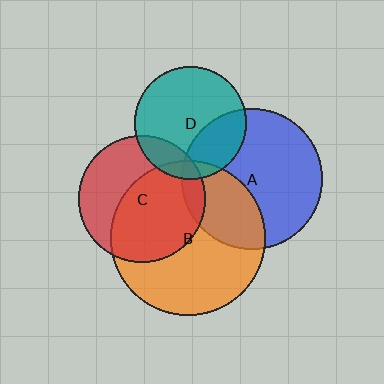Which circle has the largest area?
Circle B (orange).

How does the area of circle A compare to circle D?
Approximately 1.6 times.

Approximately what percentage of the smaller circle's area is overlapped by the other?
Approximately 35%.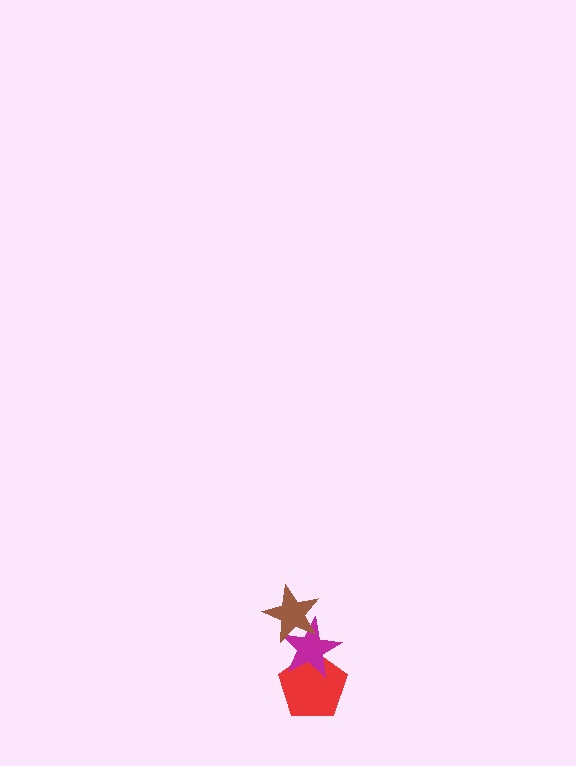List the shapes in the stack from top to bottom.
From top to bottom: the brown star, the magenta star, the red pentagon.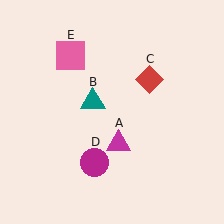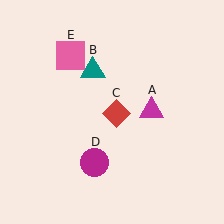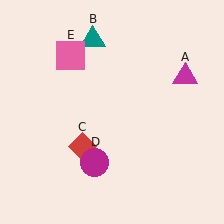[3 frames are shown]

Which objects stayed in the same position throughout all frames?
Magenta circle (object D) and pink square (object E) remained stationary.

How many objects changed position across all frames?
3 objects changed position: magenta triangle (object A), teal triangle (object B), red diamond (object C).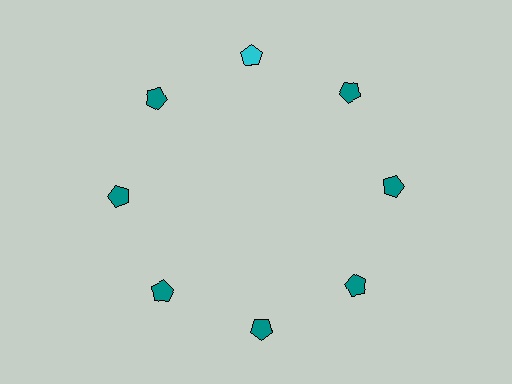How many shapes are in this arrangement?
There are 8 shapes arranged in a ring pattern.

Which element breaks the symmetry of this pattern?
The cyan pentagon at roughly the 12 o'clock position breaks the symmetry. All other shapes are teal pentagons.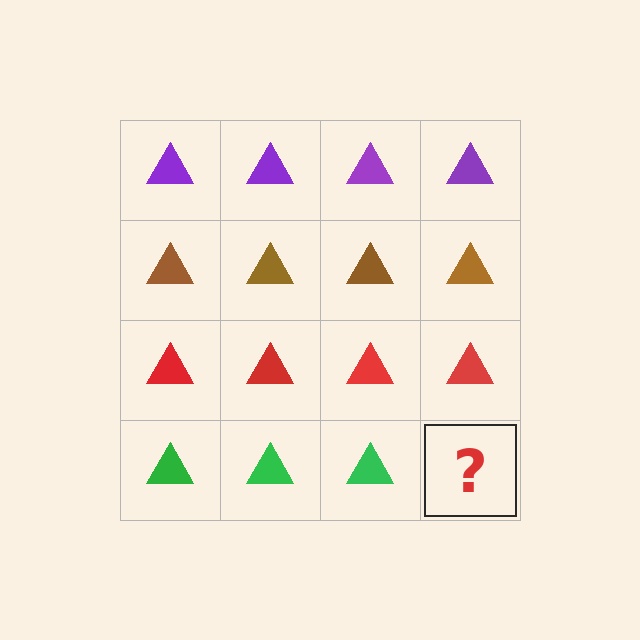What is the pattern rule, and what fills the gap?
The rule is that each row has a consistent color. The gap should be filled with a green triangle.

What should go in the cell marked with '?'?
The missing cell should contain a green triangle.